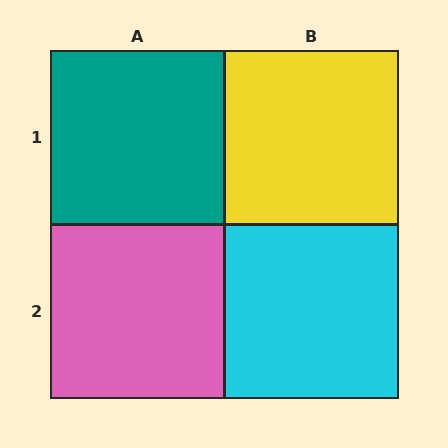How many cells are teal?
1 cell is teal.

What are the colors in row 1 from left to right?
Teal, yellow.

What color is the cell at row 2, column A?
Pink.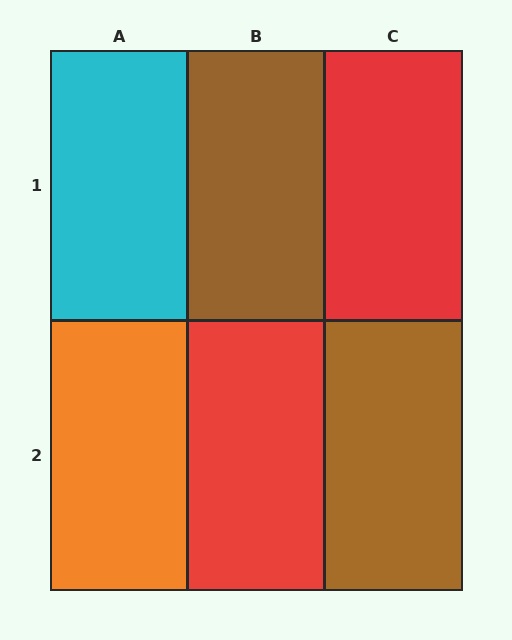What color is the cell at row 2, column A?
Orange.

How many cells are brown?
2 cells are brown.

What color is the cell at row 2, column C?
Brown.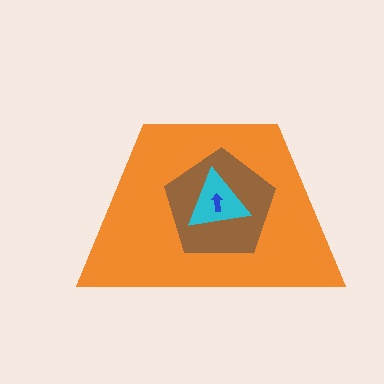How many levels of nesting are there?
4.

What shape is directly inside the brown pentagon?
The cyan triangle.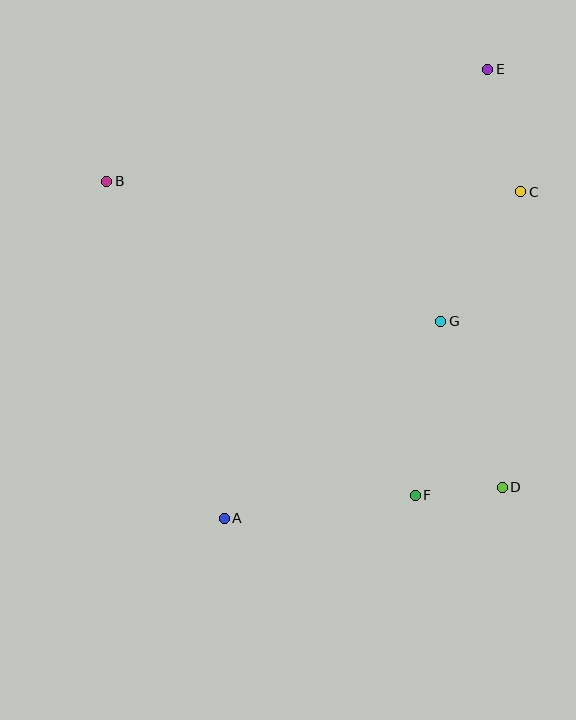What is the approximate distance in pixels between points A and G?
The distance between A and G is approximately 293 pixels.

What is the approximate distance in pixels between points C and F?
The distance between C and F is approximately 322 pixels.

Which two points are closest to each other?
Points D and F are closest to each other.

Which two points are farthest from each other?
Points A and E are farthest from each other.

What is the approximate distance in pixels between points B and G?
The distance between B and G is approximately 362 pixels.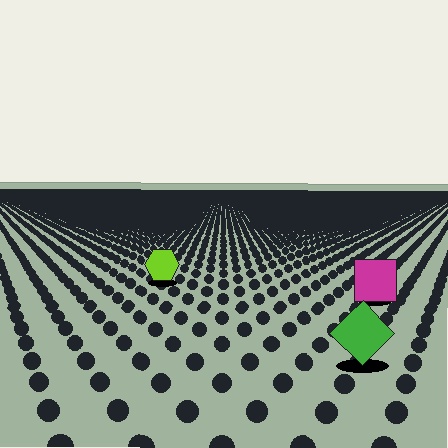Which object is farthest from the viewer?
The lime hexagon is farthest from the viewer. It appears smaller and the ground texture around it is denser.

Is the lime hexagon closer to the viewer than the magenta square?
No. The magenta square is closer — you can tell from the texture gradient: the ground texture is coarser near it.